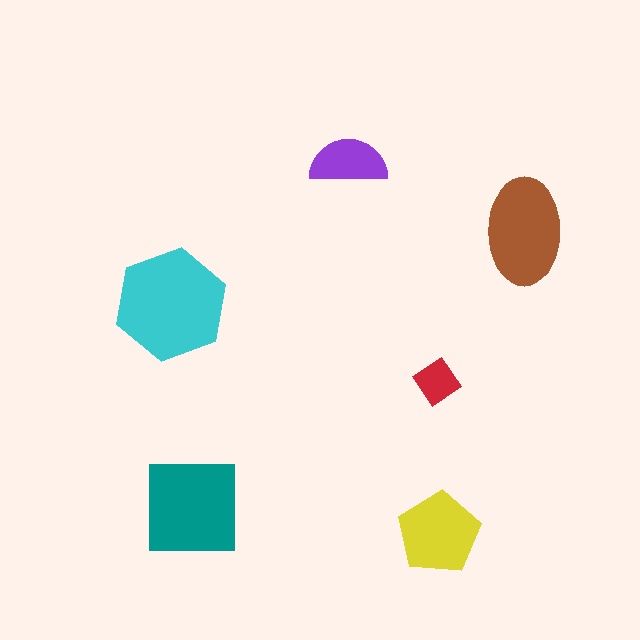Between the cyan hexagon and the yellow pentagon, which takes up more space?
The cyan hexagon.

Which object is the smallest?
The red diamond.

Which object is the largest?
The cyan hexagon.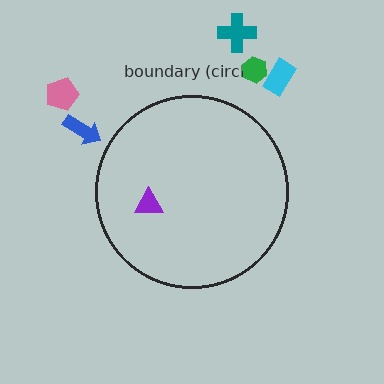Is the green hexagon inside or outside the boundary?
Outside.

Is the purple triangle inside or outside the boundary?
Inside.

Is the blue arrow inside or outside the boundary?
Outside.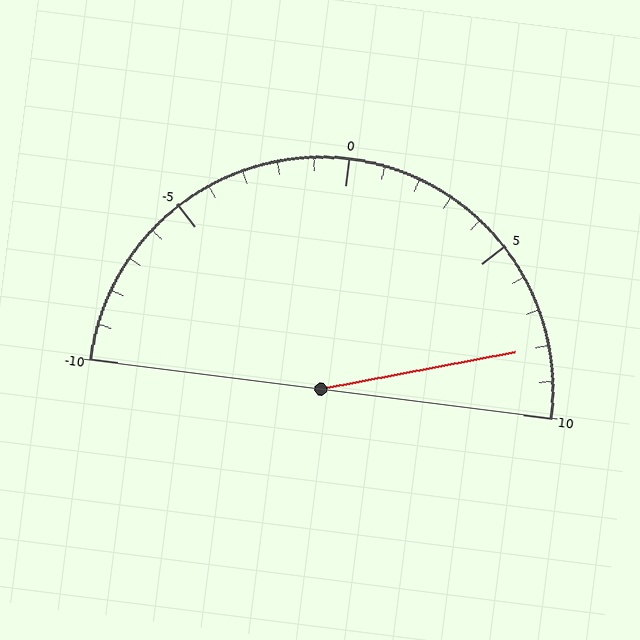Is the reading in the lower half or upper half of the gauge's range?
The reading is in the upper half of the range (-10 to 10).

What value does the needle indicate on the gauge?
The needle indicates approximately 8.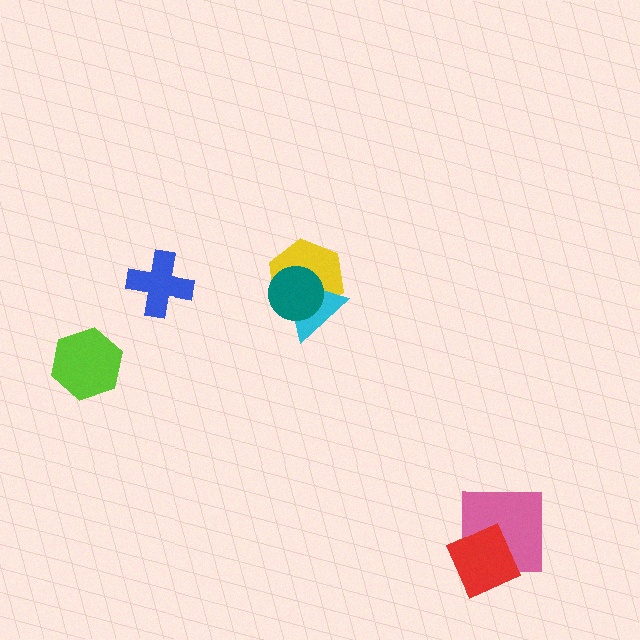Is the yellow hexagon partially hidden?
Yes, it is partially covered by another shape.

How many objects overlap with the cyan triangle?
2 objects overlap with the cyan triangle.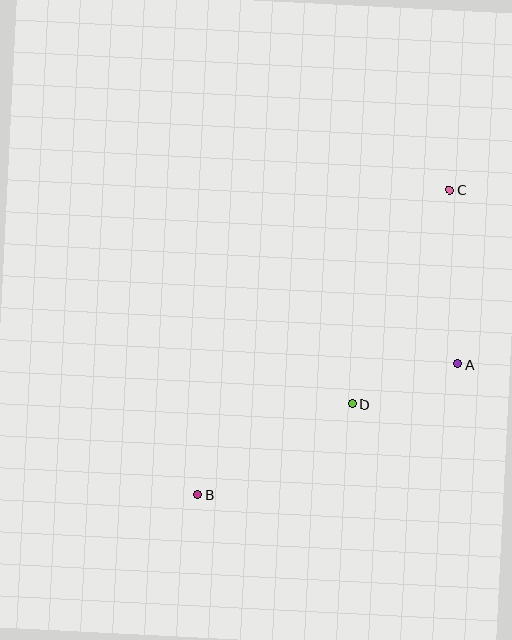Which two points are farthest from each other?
Points B and C are farthest from each other.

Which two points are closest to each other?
Points A and D are closest to each other.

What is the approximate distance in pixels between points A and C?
The distance between A and C is approximately 174 pixels.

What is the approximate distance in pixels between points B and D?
The distance between B and D is approximately 179 pixels.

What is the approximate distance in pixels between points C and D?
The distance between C and D is approximately 235 pixels.